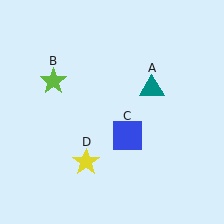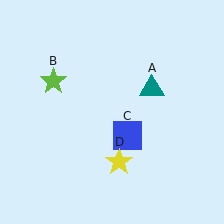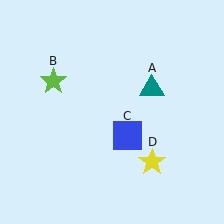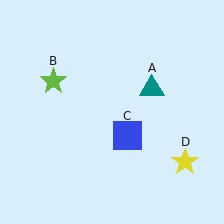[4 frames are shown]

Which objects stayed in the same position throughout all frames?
Teal triangle (object A) and lime star (object B) and blue square (object C) remained stationary.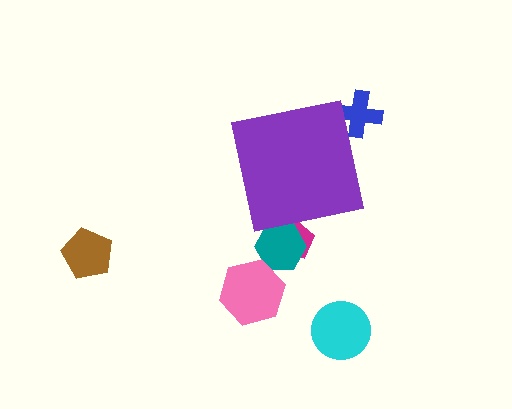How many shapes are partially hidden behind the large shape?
3 shapes are partially hidden.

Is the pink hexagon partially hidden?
No, the pink hexagon is fully visible.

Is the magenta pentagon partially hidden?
Yes, the magenta pentagon is partially hidden behind the purple square.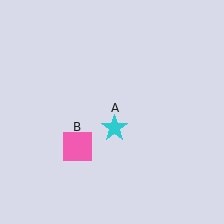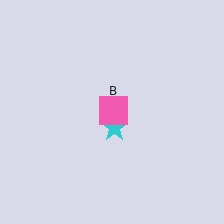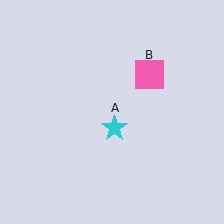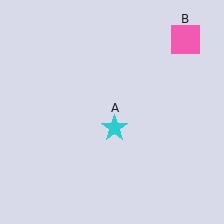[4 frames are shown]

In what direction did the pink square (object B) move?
The pink square (object B) moved up and to the right.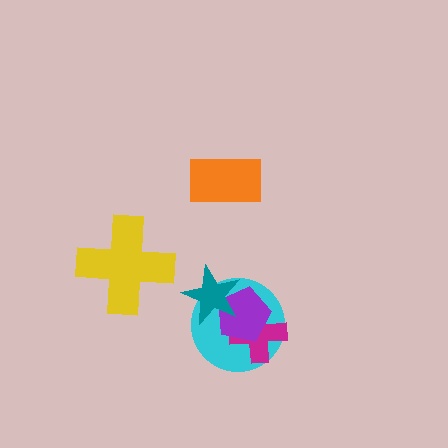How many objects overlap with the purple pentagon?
3 objects overlap with the purple pentagon.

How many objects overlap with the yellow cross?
0 objects overlap with the yellow cross.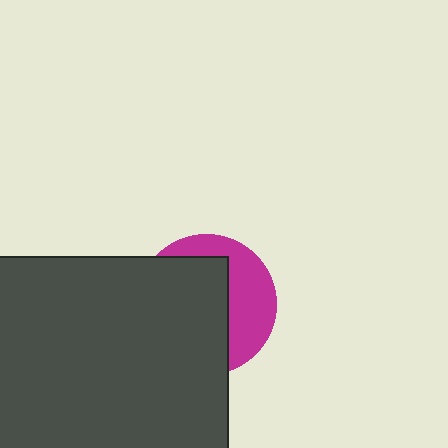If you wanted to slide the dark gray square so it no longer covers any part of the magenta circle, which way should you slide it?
Slide it left — that is the most direct way to separate the two shapes.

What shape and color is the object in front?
The object in front is a dark gray square.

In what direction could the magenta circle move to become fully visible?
The magenta circle could move right. That would shift it out from behind the dark gray square entirely.